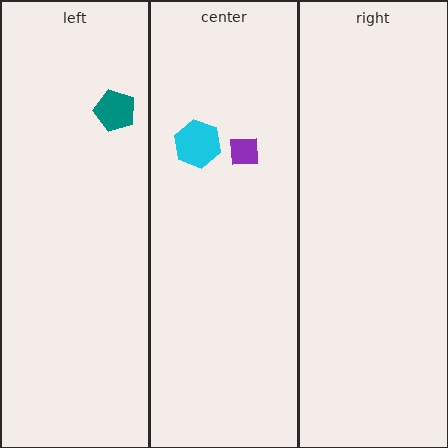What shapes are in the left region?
The teal pentagon.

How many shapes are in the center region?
2.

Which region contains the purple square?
The center region.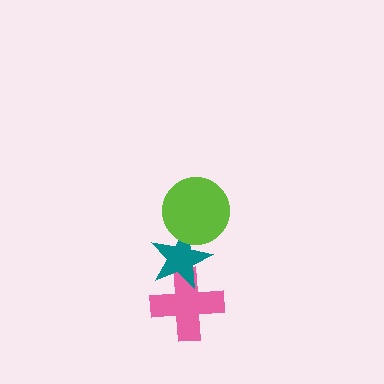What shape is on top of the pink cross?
The teal star is on top of the pink cross.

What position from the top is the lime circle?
The lime circle is 1st from the top.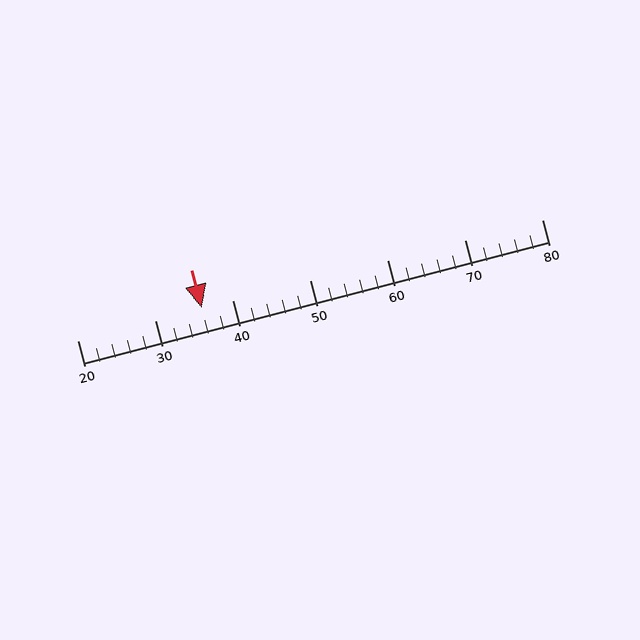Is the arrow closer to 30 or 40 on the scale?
The arrow is closer to 40.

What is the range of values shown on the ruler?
The ruler shows values from 20 to 80.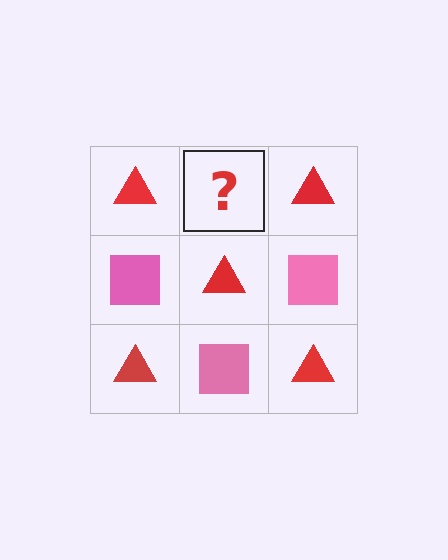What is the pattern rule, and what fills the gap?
The rule is that it alternates red triangle and pink square in a checkerboard pattern. The gap should be filled with a pink square.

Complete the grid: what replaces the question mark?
The question mark should be replaced with a pink square.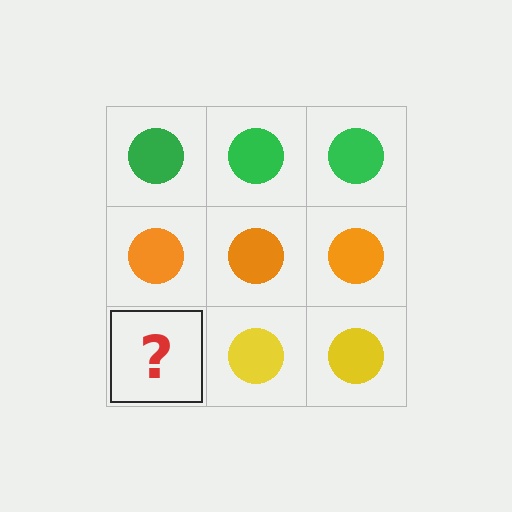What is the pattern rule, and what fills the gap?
The rule is that each row has a consistent color. The gap should be filled with a yellow circle.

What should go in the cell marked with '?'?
The missing cell should contain a yellow circle.